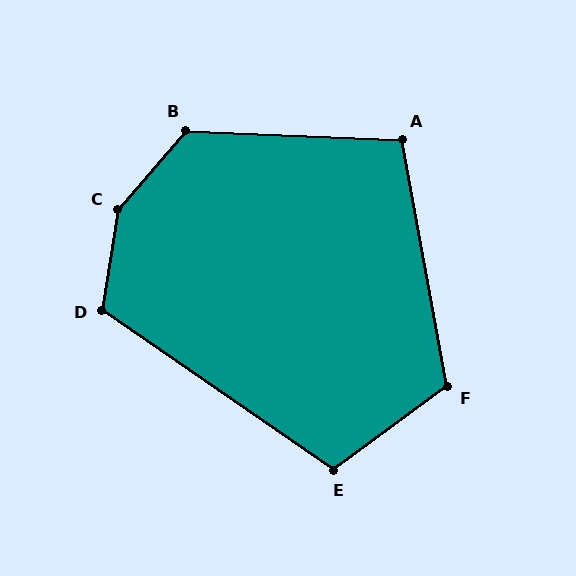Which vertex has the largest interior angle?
C, at approximately 148 degrees.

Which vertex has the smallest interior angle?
A, at approximately 103 degrees.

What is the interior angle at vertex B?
Approximately 129 degrees (obtuse).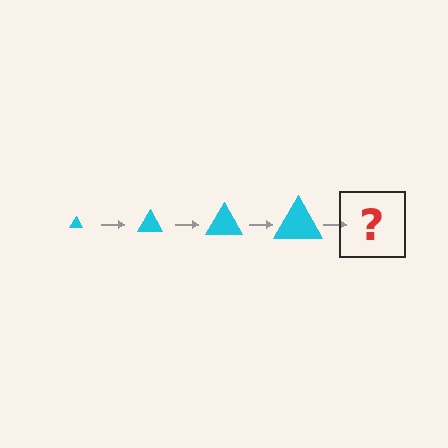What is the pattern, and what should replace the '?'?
The pattern is that the triangle gets progressively larger each step. The '?' should be a cyan triangle, larger than the previous one.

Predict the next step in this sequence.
The next step is a cyan triangle, larger than the previous one.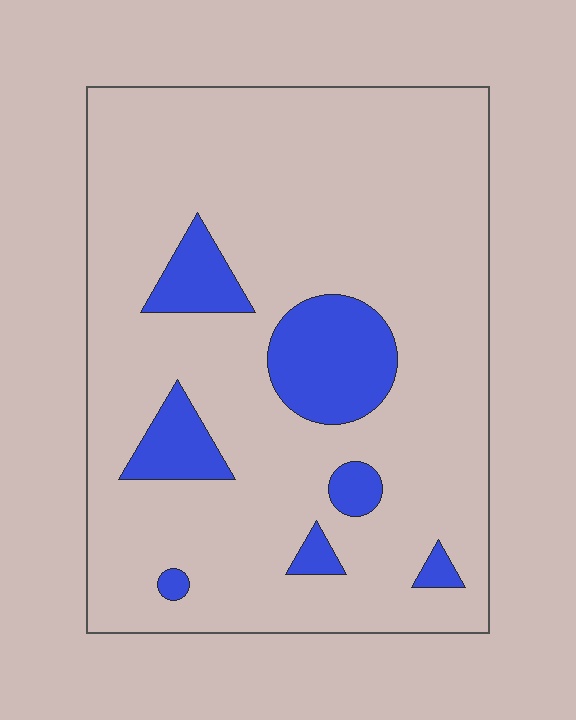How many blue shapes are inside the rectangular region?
7.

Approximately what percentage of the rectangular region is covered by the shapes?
Approximately 15%.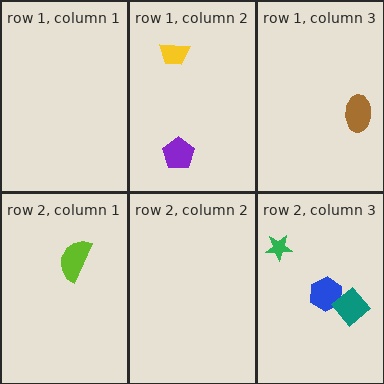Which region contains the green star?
The row 2, column 3 region.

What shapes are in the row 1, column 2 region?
The purple pentagon, the yellow trapezoid.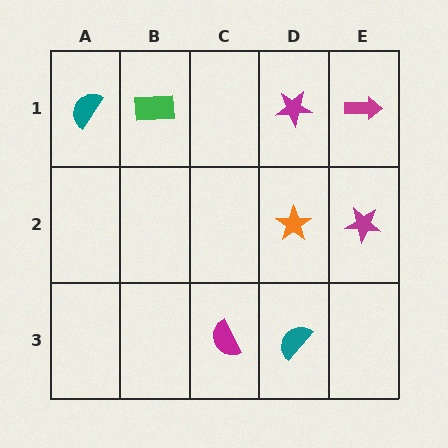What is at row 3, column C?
A magenta semicircle.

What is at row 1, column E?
A magenta arrow.